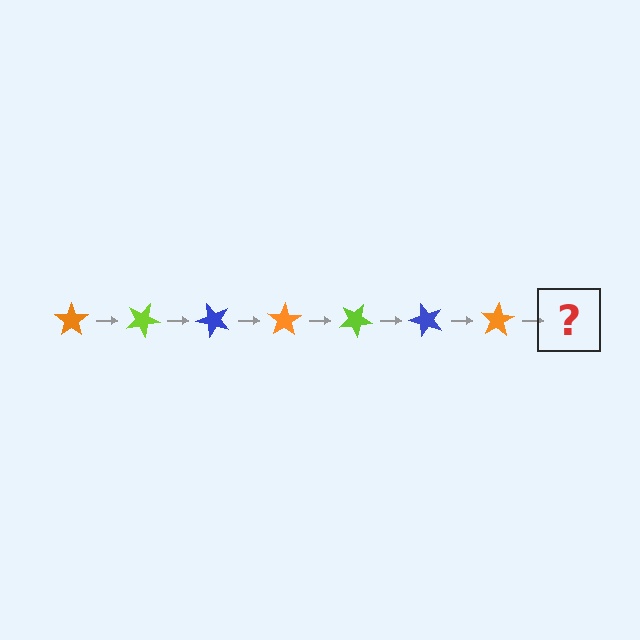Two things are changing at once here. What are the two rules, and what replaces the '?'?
The two rules are that it rotates 25 degrees each step and the color cycles through orange, lime, and blue. The '?' should be a lime star, rotated 175 degrees from the start.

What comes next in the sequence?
The next element should be a lime star, rotated 175 degrees from the start.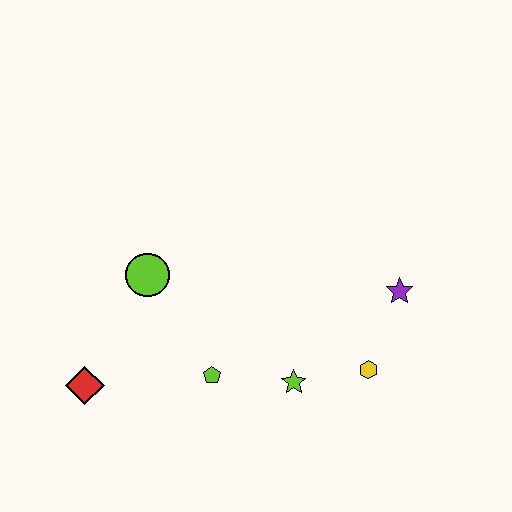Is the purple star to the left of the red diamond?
No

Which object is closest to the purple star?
The yellow hexagon is closest to the purple star.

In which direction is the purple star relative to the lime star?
The purple star is to the right of the lime star.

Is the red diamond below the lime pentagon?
Yes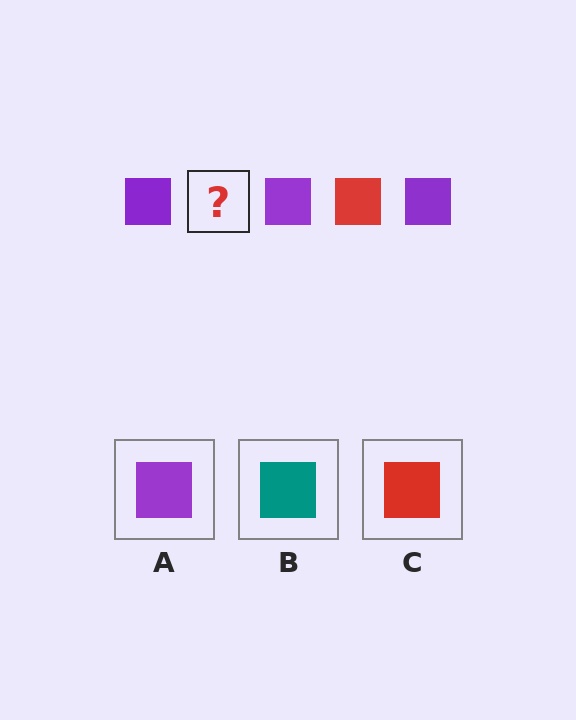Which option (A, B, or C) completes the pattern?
C.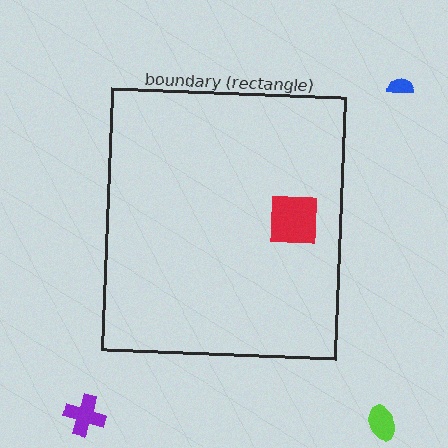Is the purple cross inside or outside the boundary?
Outside.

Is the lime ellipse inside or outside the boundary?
Outside.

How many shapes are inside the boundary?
1 inside, 3 outside.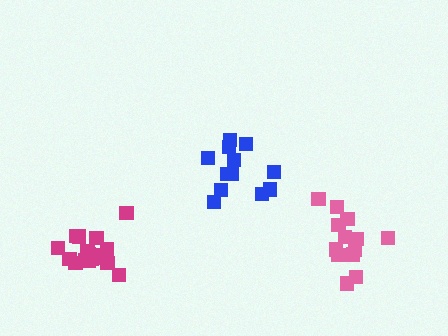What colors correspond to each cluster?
The clusters are colored: blue, magenta, pink.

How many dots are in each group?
Group 1: 12 dots, Group 2: 17 dots, Group 3: 13 dots (42 total).